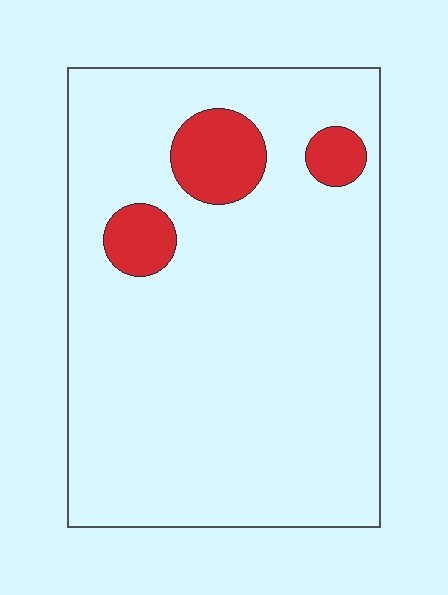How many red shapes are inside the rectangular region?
3.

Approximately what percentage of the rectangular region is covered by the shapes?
Approximately 10%.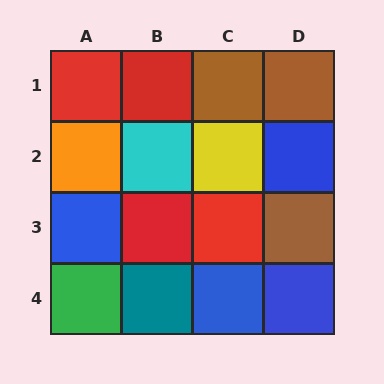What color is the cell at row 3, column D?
Brown.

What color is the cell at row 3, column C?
Red.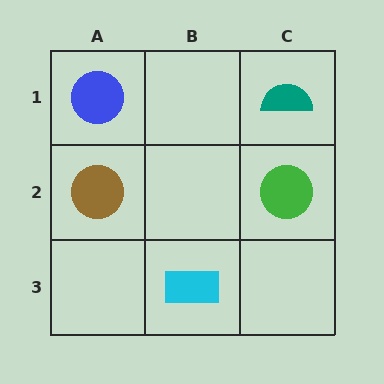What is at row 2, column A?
A brown circle.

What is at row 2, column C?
A green circle.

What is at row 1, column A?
A blue circle.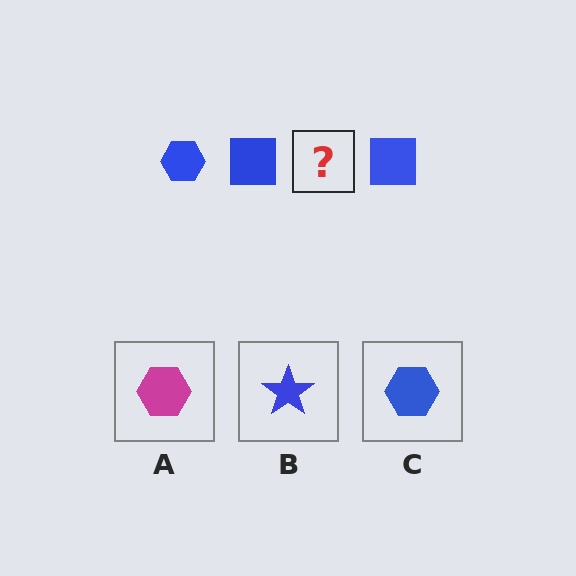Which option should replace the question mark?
Option C.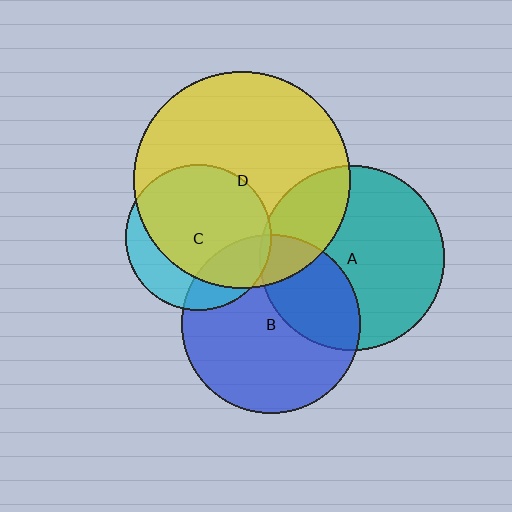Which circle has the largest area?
Circle D (yellow).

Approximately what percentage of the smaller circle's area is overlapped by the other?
Approximately 5%.